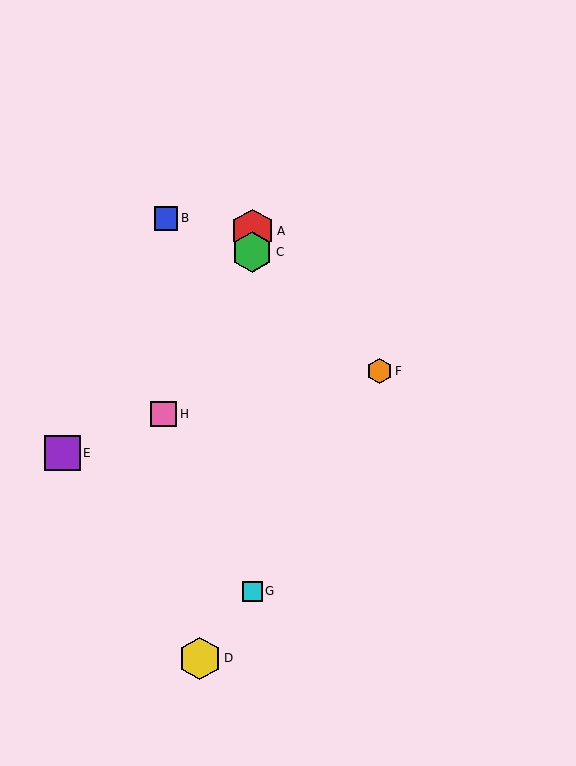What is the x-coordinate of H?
Object H is at x≈164.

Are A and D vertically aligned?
No, A is at x≈252 and D is at x≈200.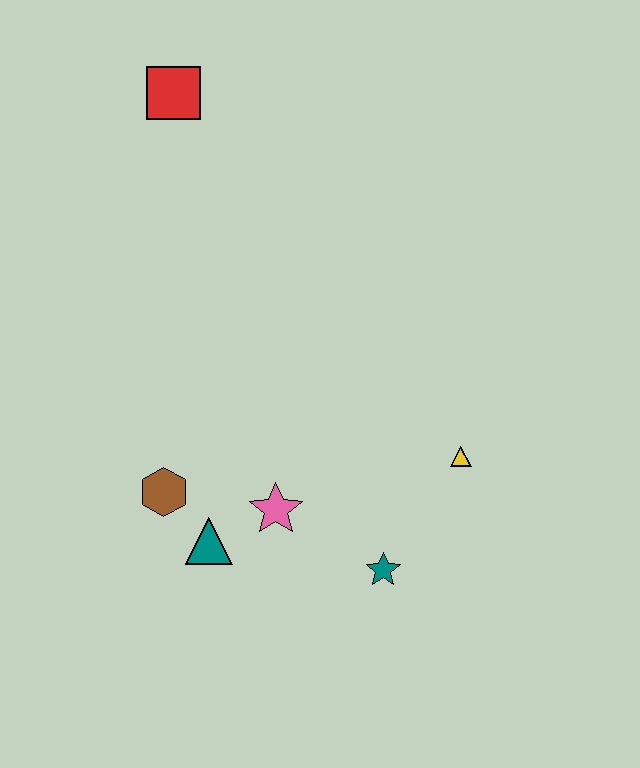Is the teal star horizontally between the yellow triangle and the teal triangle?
Yes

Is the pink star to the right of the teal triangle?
Yes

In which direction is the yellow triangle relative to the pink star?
The yellow triangle is to the right of the pink star.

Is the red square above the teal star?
Yes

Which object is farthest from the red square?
The teal star is farthest from the red square.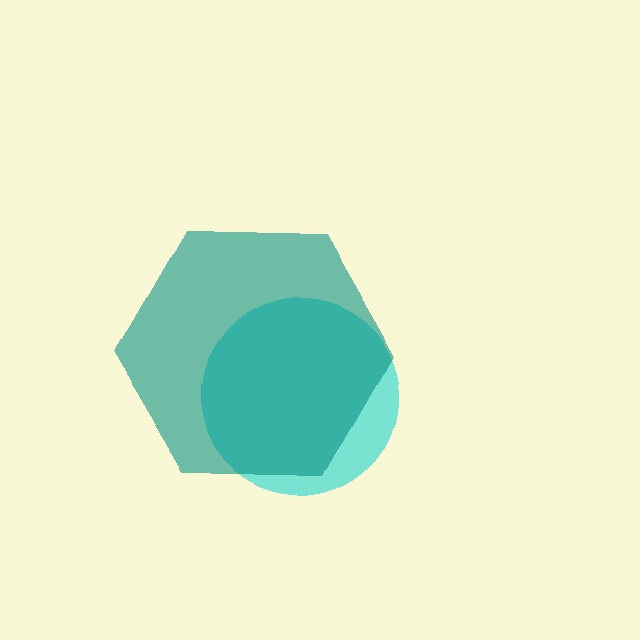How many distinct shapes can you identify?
There are 2 distinct shapes: a cyan circle, a teal hexagon.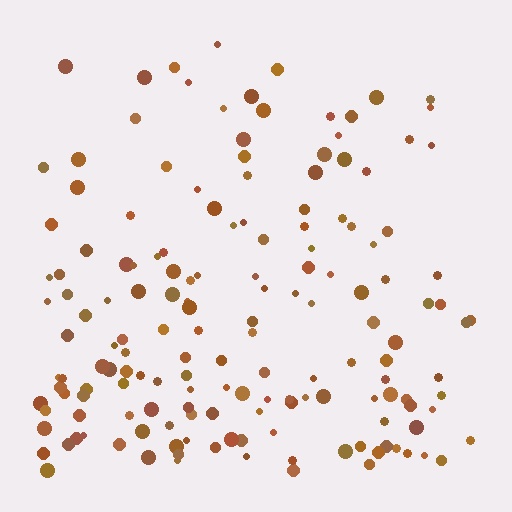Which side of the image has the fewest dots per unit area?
The top.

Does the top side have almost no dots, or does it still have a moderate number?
Still a moderate number, just noticeably fewer than the bottom.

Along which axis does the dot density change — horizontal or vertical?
Vertical.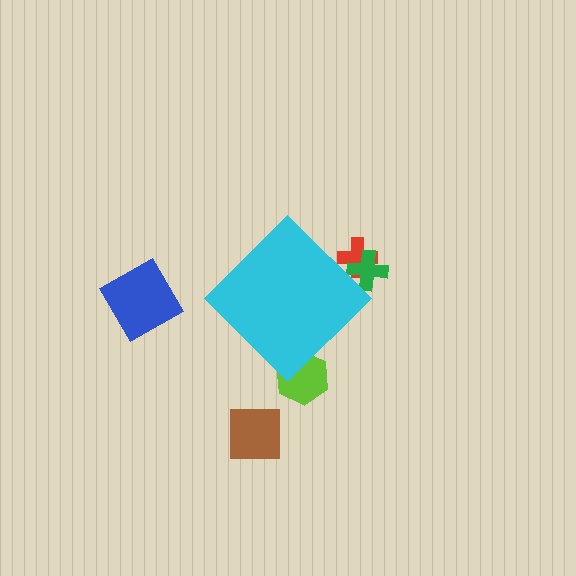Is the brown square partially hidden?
No, the brown square is fully visible.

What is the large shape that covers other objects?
A cyan diamond.